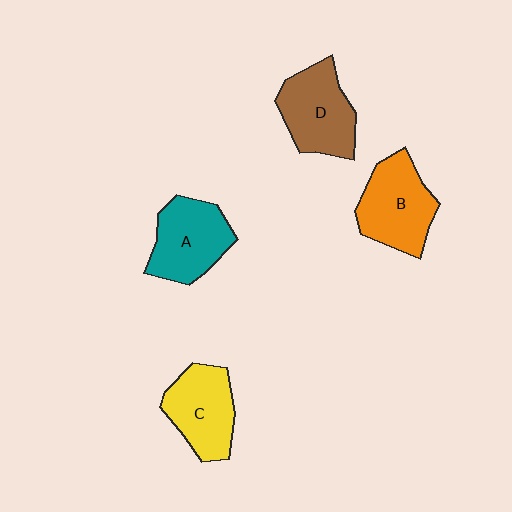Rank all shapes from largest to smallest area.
From largest to smallest: B (orange), D (brown), A (teal), C (yellow).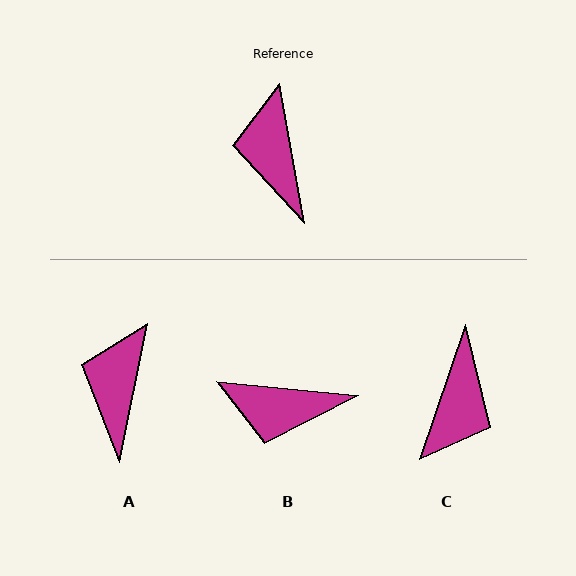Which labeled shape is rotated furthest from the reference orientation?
C, about 151 degrees away.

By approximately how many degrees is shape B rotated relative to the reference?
Approximately 74 degrees counter-clockwise.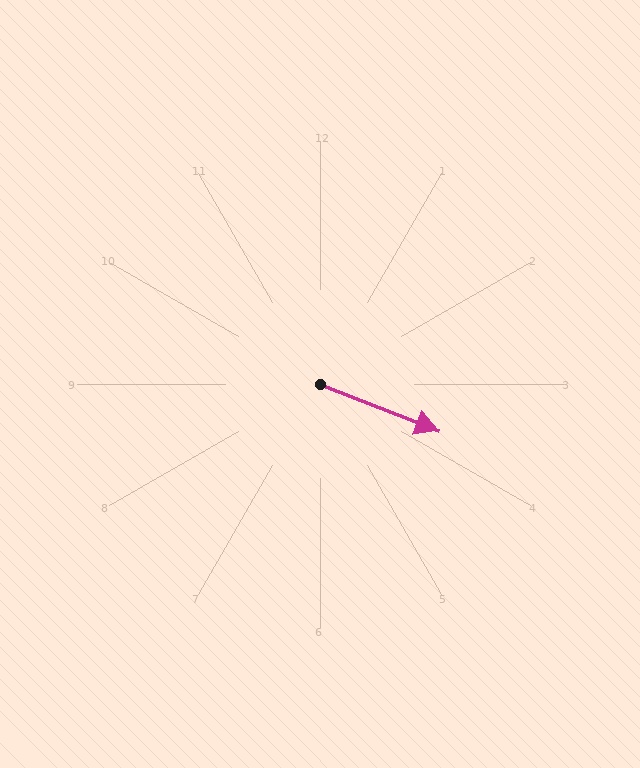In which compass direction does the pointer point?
East.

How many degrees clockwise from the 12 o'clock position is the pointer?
Approximately 112 degrees.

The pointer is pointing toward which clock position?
Roughly 4 o'clock.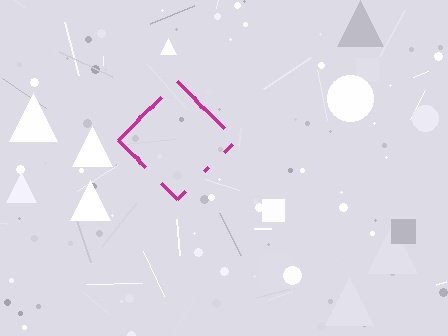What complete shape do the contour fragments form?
The contour fragments form a diamond.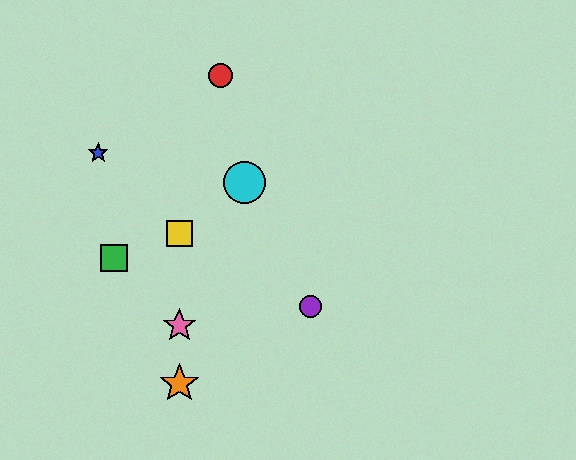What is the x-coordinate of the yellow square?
The yellow square is at x≈179.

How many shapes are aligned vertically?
3 shapes (the yellow square, the orange star, the pink star) are aligned vertically.